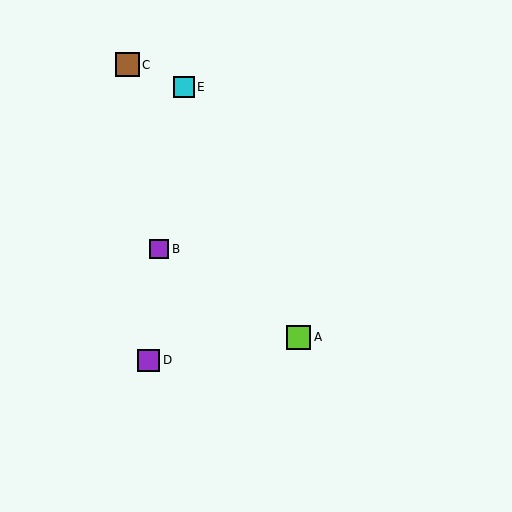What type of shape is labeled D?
Shape D is a purple square.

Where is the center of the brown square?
The center of the brown square is at (127, 65).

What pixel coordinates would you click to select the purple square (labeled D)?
Click at (149, 360) to select the purple square D.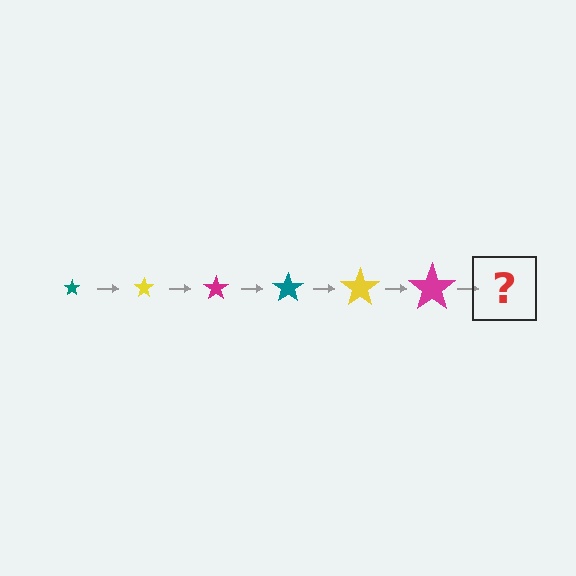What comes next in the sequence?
The next element should be a teal star, larger than the previous one.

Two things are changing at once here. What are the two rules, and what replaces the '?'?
The two rules are that the star grows larger each step and the color cycles through teal, yellow, and magenta. The '?' should be a teal star, larger than the previous one.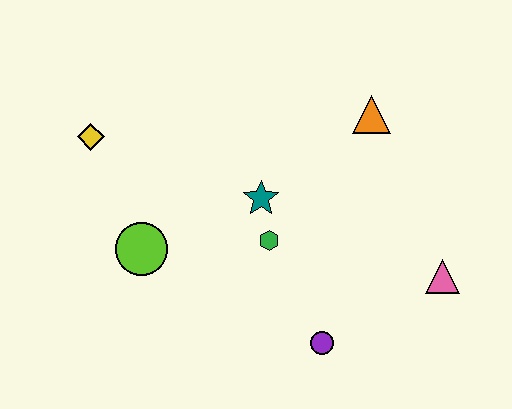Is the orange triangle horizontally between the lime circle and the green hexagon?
No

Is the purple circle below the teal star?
Yes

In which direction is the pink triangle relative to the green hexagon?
The pink triangle is to the right of the green hexagon.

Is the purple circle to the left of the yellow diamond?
No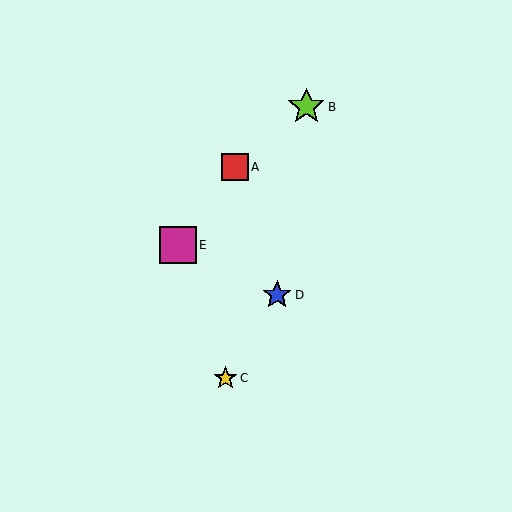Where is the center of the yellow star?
The center of the yellow star is at (226, 378).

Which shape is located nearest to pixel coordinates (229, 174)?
The red square (labeled A) at (235, 167) is nearest to that location.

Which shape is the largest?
The magenta square (labeled E) is the largest.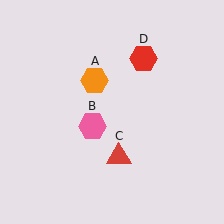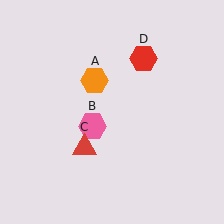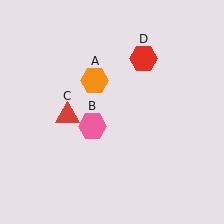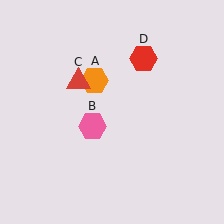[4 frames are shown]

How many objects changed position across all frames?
1 object changed position: red triangle (object C).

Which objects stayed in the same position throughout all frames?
Orange hexagon (object A) and pink hexagon (object B) and red hexagon (object D) remained stationary.